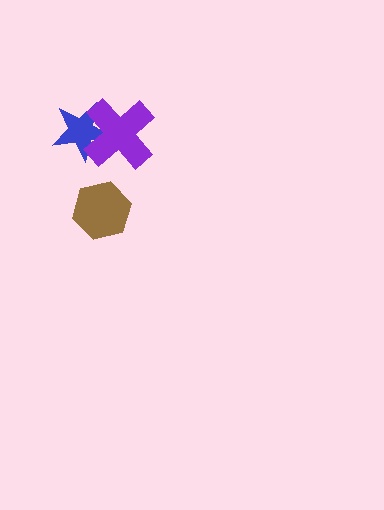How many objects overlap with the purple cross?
1 object overlaps with the purple cross.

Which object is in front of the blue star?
The purple cross is in front of the blue star.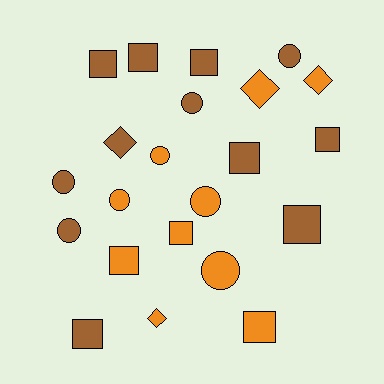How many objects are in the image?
There are 22 objects.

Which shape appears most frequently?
Square, with 10 objects.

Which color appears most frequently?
Brown, with 12 objects.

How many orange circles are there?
There are 4 orange circles.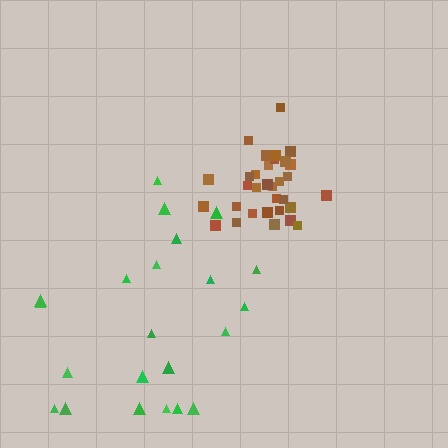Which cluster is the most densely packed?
Brown.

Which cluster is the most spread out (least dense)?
Green.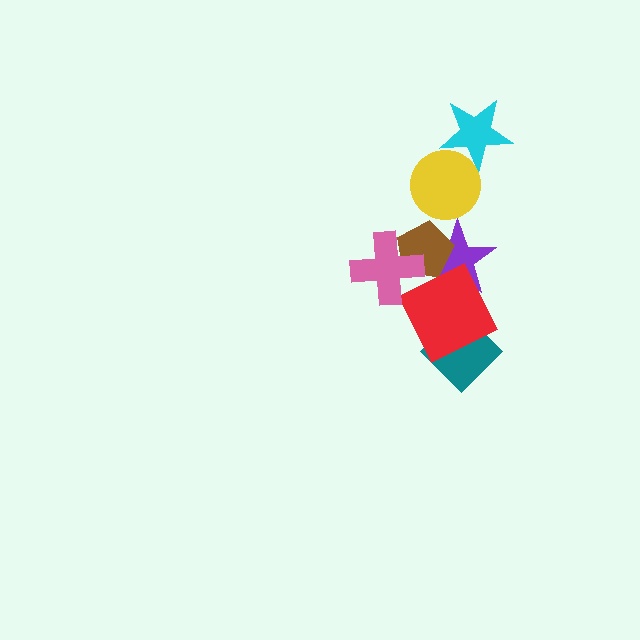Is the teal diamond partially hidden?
Yes, it is partially covered by another shape.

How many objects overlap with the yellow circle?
1 object overlaps with the yellow circle.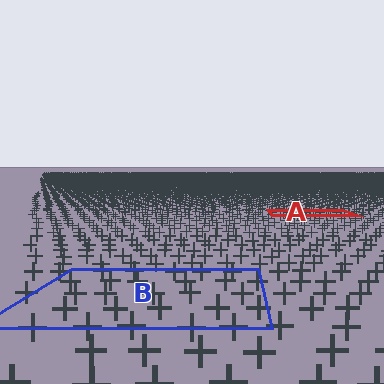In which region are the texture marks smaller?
The texture marks are smaller in region A, because it is farther away.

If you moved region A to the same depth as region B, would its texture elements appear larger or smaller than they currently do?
They would appear larger. At a closer depth, the same texture elements are projected at a bigger on-screen size.